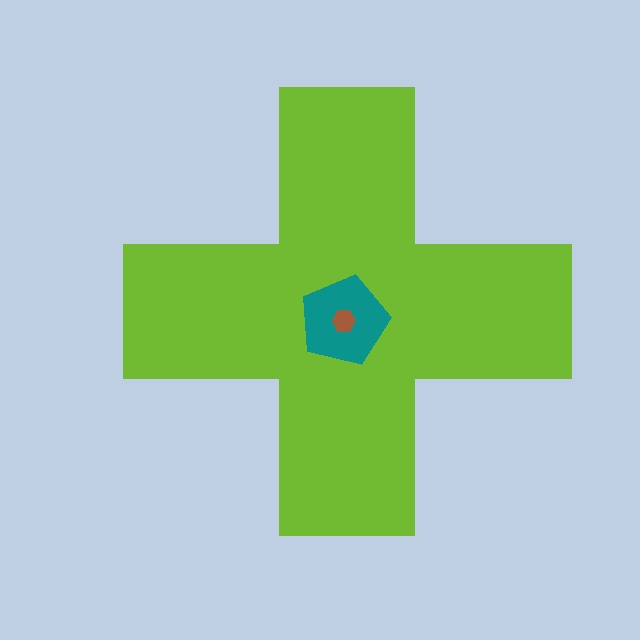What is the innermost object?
The brown hexagon.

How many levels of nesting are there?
3.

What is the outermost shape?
The lime cross.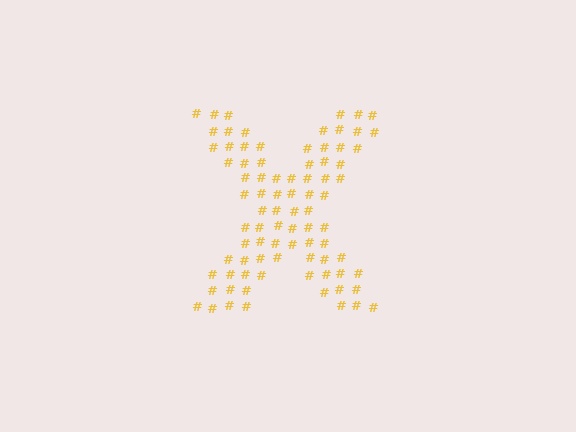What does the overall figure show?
The overall figure shows the letter X.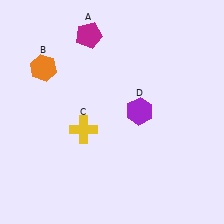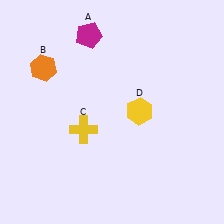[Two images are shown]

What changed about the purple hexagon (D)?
In Image 1, D is purple. In Image 2, it changed to yellow.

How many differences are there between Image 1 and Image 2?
There is 1 difference between the two images.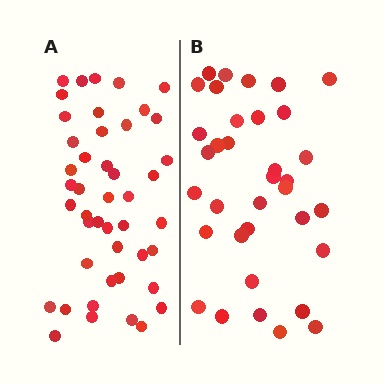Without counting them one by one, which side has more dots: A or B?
Region A (the left region) has more dots.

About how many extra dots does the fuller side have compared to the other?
Region A has roughly 10 or so more dots than region B.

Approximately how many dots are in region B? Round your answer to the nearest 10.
About 40 dots. (The exact count is 35, which rounds to 40.)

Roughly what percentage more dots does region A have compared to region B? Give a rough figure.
About 30% more.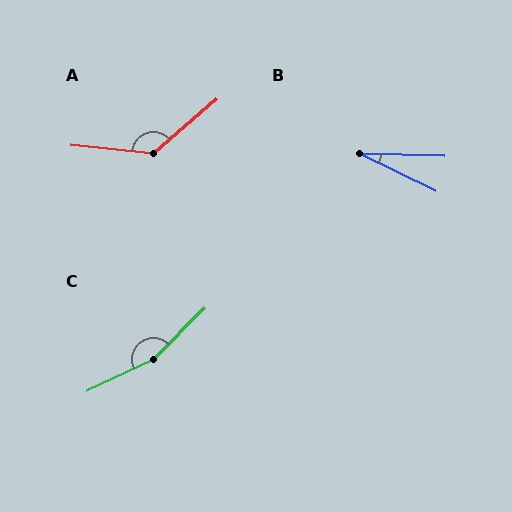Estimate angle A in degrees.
Approximately 133 degrees.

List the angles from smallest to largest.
B (25°), A (133°), C (160°).